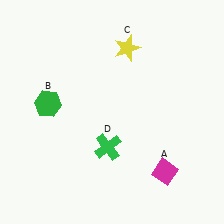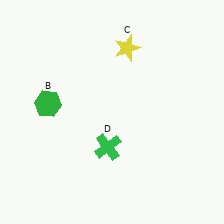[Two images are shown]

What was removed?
The magenta diamond (A) was removed in Image 2.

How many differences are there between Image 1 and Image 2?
There is 1 difference between the two images.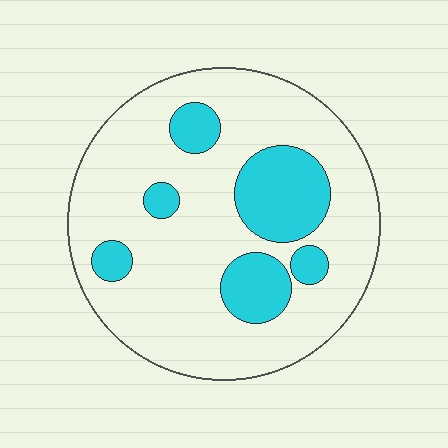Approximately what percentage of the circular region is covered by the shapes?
Approximately 20%.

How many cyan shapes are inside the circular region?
6.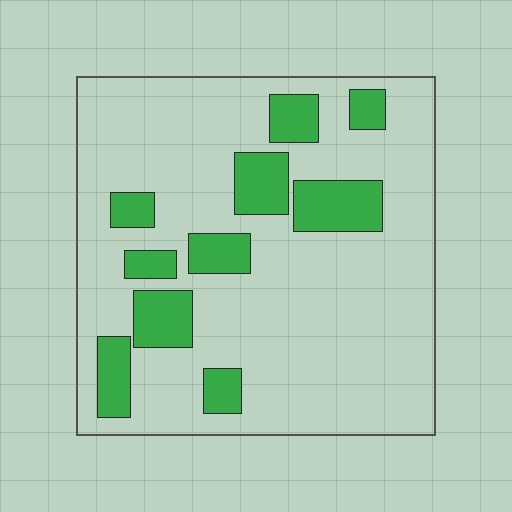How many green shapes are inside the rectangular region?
10.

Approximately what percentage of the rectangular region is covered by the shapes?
Approximately 20%.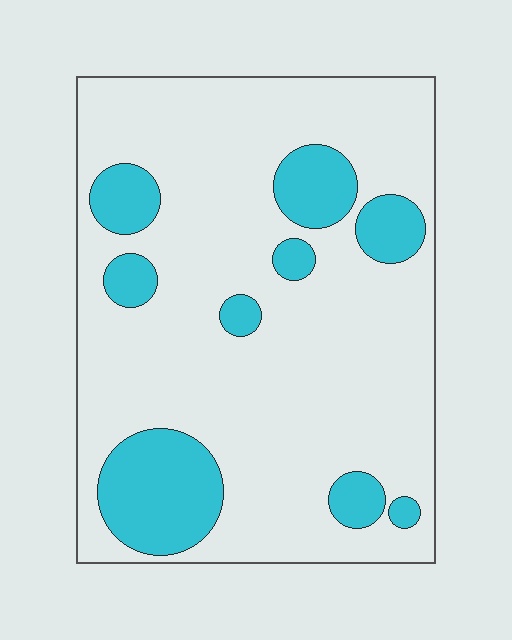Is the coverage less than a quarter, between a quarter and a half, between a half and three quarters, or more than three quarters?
Less than a quarter.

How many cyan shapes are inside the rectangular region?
9.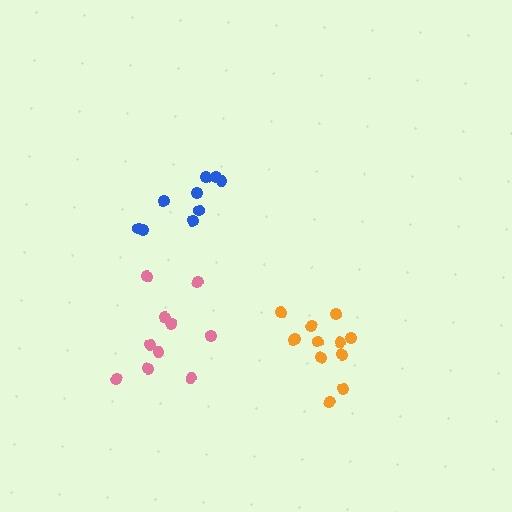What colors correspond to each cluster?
The clusters are colored: blue, orange, pink.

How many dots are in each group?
Group 1: 9 dots, Group 2: 12 dots, Group 3: 10 dots (31 total).